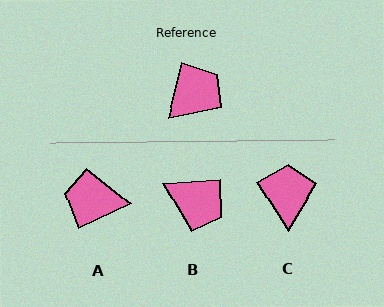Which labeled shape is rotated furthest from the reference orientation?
A, about 130 degrees away.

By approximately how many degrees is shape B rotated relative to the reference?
Approximately 71 degrees clockwise.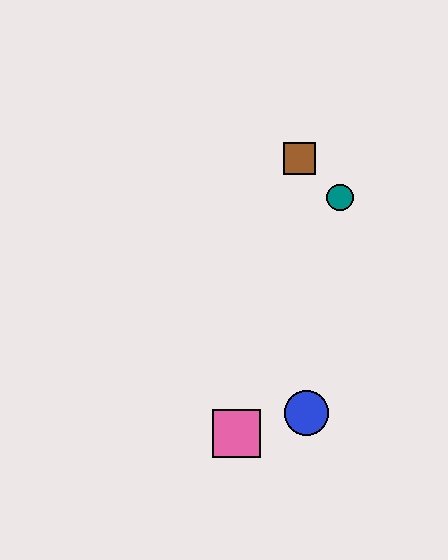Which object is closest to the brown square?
The teal circle is closest to the brown square.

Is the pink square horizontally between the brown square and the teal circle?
No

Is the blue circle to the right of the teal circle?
No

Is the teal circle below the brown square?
Yes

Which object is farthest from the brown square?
The pink square is farthest from the brown square.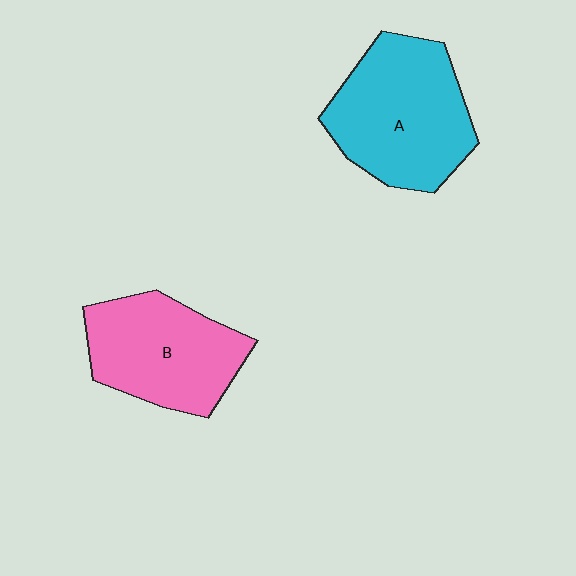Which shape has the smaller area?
Shape B (pink).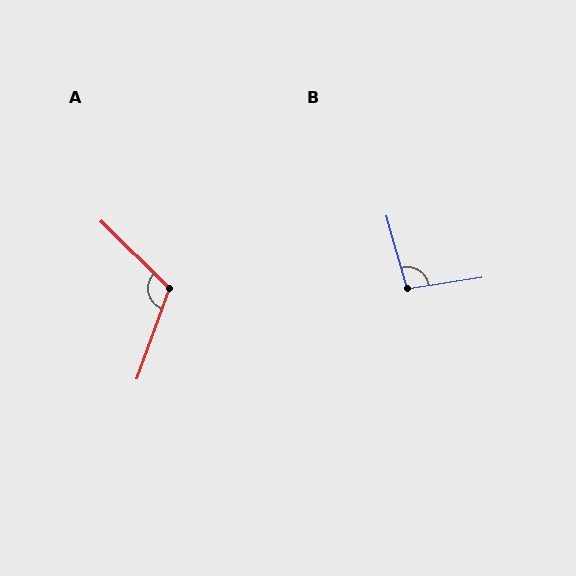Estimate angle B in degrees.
Approximately 97 degrees.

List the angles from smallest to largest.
B (97°), A (115°).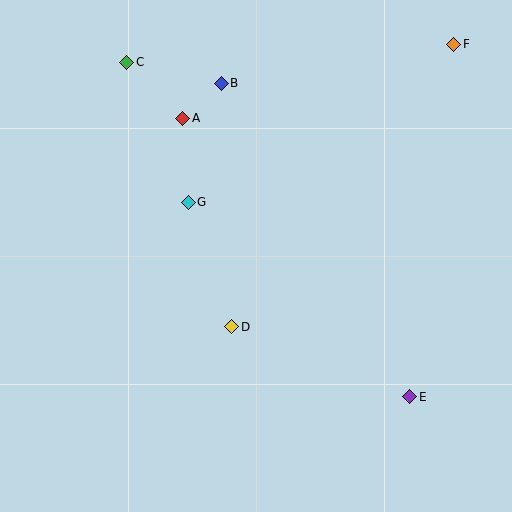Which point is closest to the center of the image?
Point D at (232, 327) is closest to the center.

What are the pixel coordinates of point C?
Point C is at (127, 62).